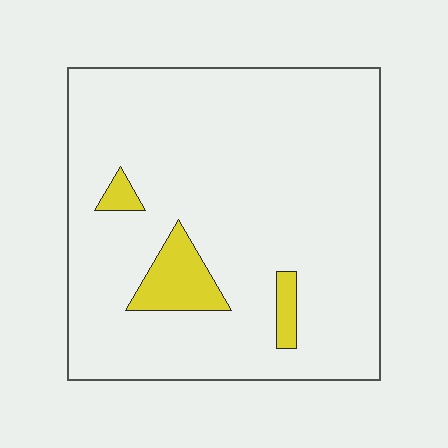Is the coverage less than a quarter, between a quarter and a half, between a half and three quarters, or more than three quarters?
Less than a quarter.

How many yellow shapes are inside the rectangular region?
3.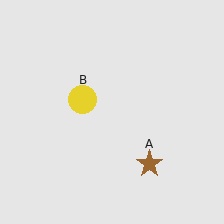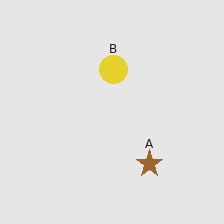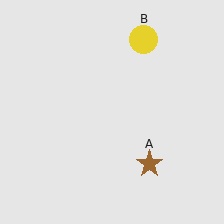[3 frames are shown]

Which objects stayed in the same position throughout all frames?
Brown star (object A) remained stationary.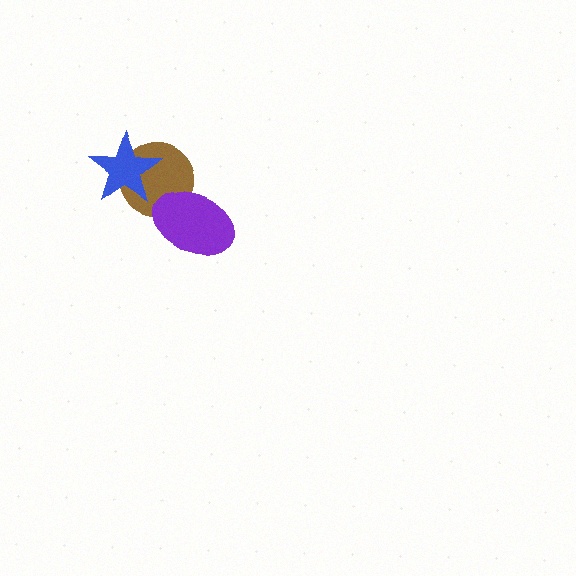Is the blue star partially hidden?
No, no other shape covers it.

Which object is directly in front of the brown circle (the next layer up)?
The blue star is directly in front of the brown circle.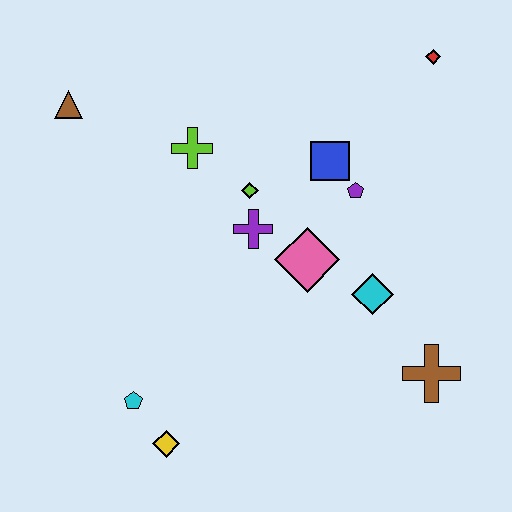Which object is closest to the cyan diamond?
The pink diamond is closest to the cyan diamond.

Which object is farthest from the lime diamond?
The yellow diamond is farthest from the lime diamond.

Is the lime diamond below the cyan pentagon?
No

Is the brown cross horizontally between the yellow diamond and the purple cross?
No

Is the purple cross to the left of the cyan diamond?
Yes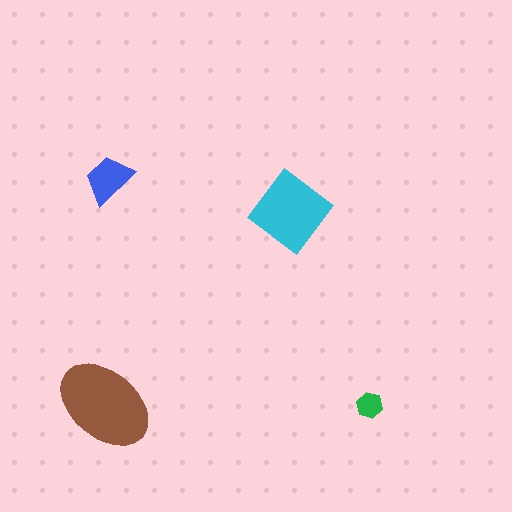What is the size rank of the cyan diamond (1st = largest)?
2nd.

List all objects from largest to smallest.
The brown ellipse, the cyan diamond, the blue trapezoid, the green hexagon.